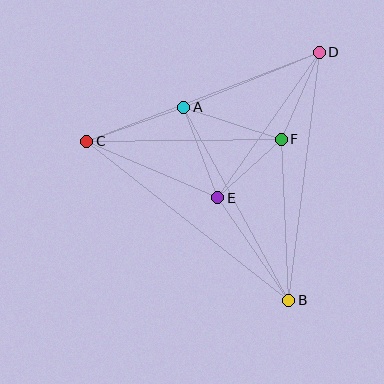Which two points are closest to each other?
Points E and F are closest to each other.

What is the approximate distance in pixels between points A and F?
The distance between A and F is approximately 103 pixels.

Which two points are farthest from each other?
Points B and C are farthest from each other.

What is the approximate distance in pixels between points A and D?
The distance between A and D is approximately 146 pixels.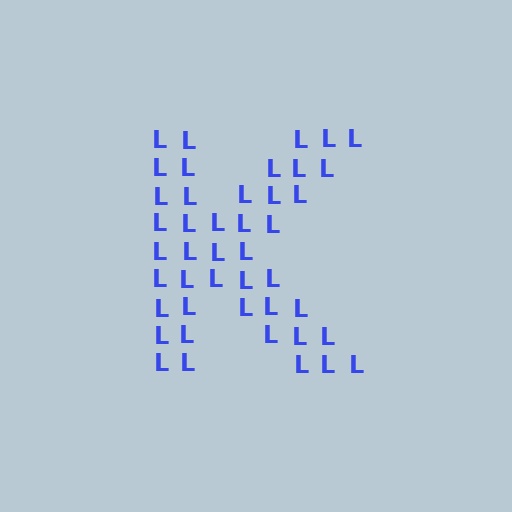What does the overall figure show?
The overall figure shows the letter K.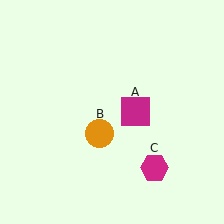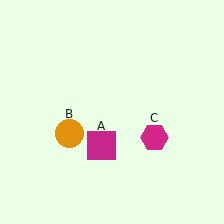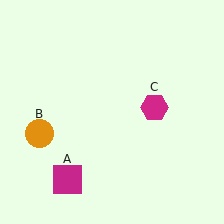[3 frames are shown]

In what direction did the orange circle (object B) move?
The orange circle (object B) moved left.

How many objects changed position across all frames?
3 objects changed position: magenta square (object A), orange circle (object B), magenta hexagon (object C).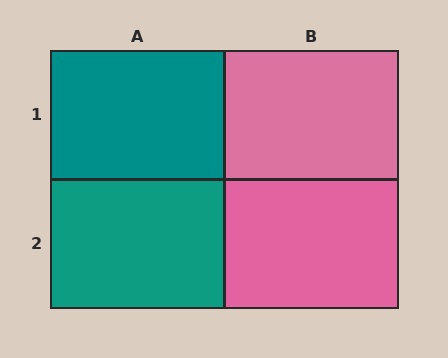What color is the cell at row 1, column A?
Teal.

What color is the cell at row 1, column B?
Pink.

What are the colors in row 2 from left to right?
Teal, pink.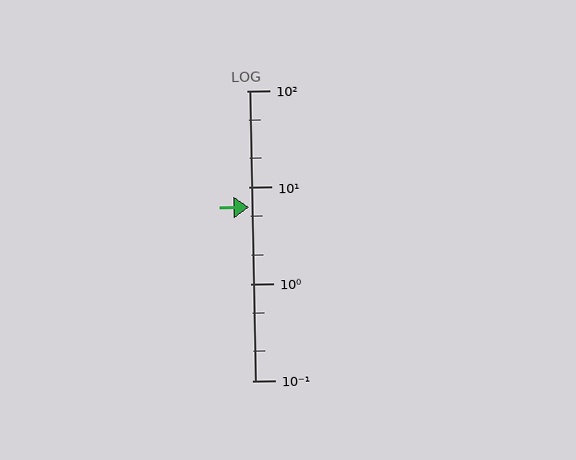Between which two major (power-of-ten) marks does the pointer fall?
The pointer is between 1 and 10.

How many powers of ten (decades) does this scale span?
The scale spans 3 decades, from 0.1 to 100.